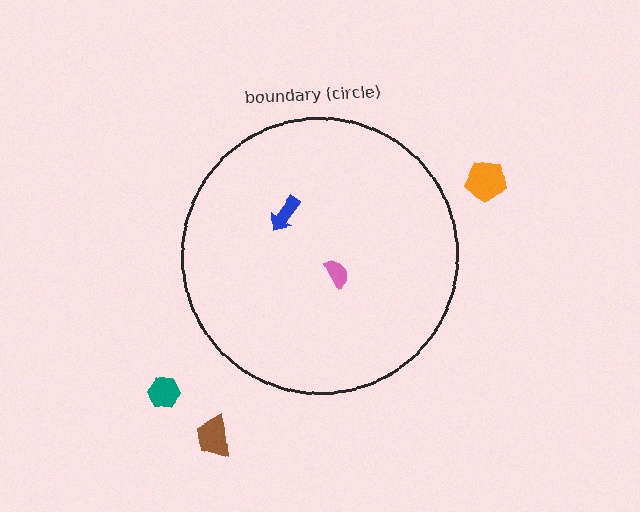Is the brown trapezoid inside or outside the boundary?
Outside.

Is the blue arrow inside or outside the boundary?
Inside.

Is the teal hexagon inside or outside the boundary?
Outside.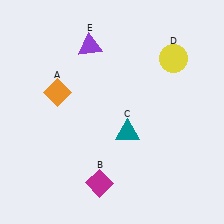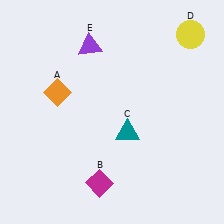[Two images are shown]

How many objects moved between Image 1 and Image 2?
1 object moved between the two images.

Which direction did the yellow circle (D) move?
The yellow circle (D) moved up.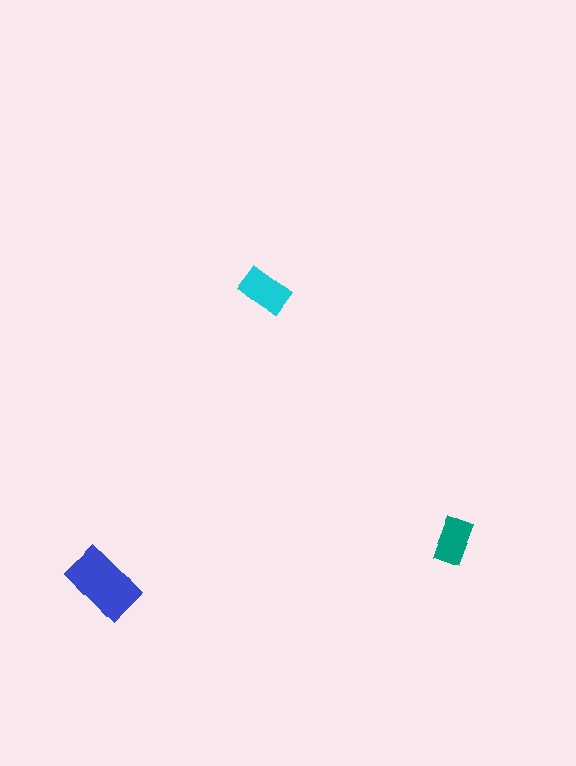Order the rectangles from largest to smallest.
the blue one, the cyan one, the teal one.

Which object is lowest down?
The blue rectangle is bottommost.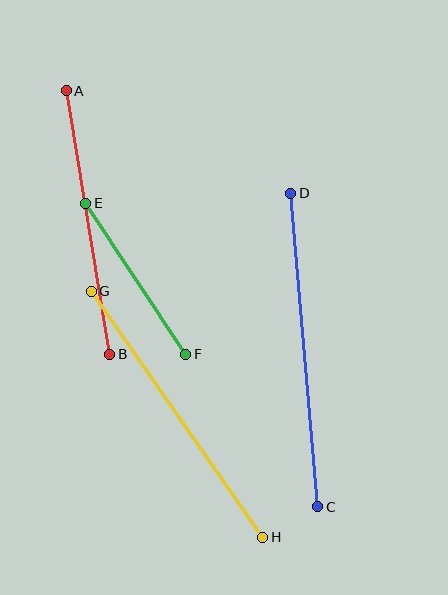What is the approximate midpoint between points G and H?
The midpoint is at approximately (177, 414) pixels.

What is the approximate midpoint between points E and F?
The midpoint is at approximately (136, 279) pixels.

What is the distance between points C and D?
The distance is approximately 315 pixels.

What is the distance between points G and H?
The distance is approximately 300 pixels.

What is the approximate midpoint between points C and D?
The midpoint is at approximately (304, 350) pixels.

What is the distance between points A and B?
The distance is approximately 267 pixels.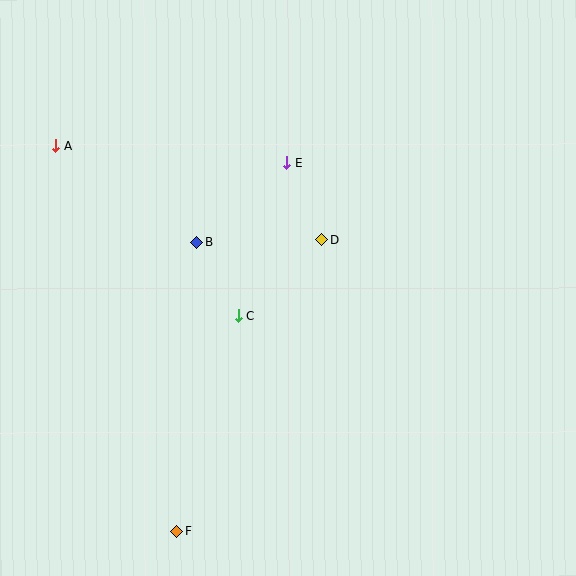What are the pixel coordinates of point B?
Point B is at (197, 243).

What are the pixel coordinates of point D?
Point D is at (322, 240).